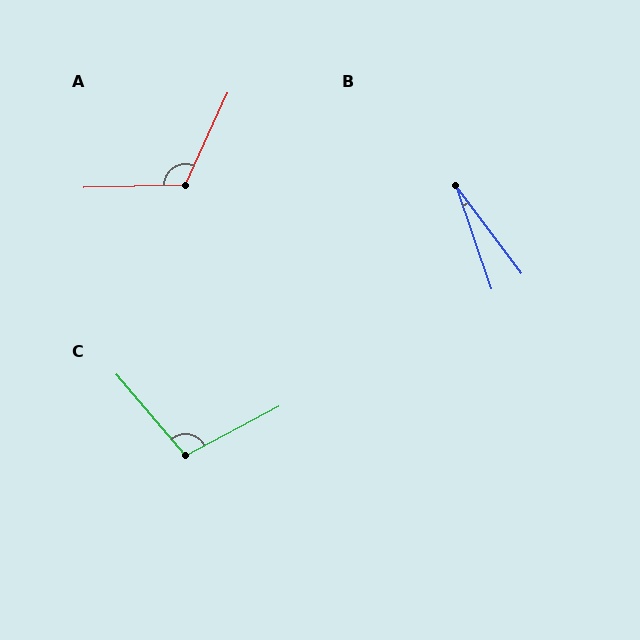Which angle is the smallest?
B, at approximately 18 degrees.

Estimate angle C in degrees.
Approximately 102 degrees.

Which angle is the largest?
A, at approximately 116 degrees.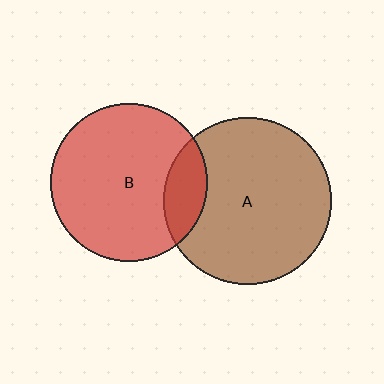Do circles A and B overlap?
Yes.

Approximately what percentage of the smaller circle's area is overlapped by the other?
Approximately 15%.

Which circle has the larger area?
Circle A (brown).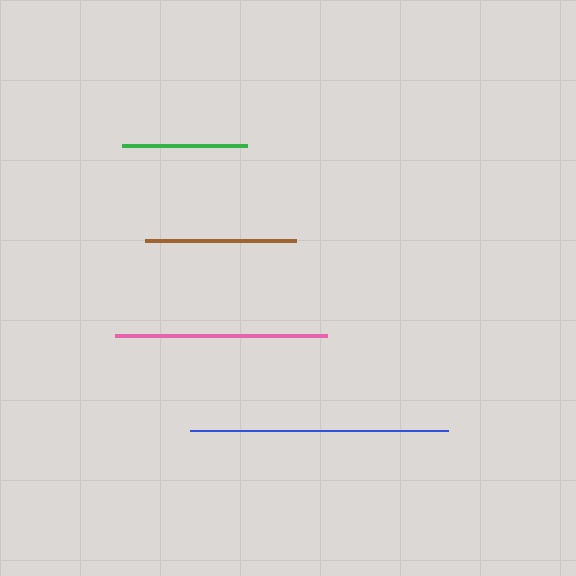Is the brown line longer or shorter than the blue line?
The blue line is longer than the brown line.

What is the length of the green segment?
The green segment is approximately 125 pixels long.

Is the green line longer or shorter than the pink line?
The pink line is longer than the green line.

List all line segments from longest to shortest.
From longest to shortest: blue, pink, brown, green.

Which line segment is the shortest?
The green line is the shortest at approximately 125 pixels.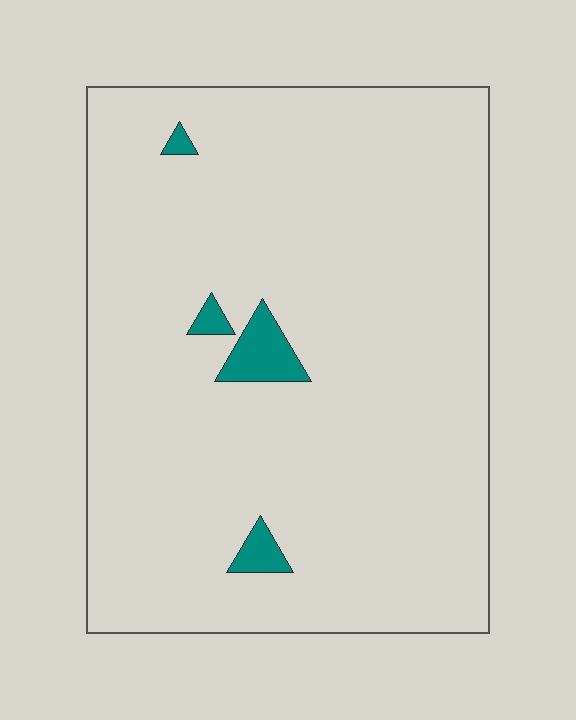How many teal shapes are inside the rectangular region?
4.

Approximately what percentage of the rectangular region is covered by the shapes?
Approximately 5%.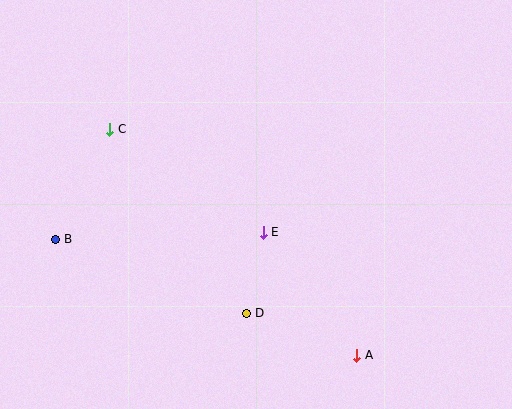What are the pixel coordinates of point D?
Point D is at (247, 313).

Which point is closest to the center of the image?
Point E at (263, 232) is closest to the center.